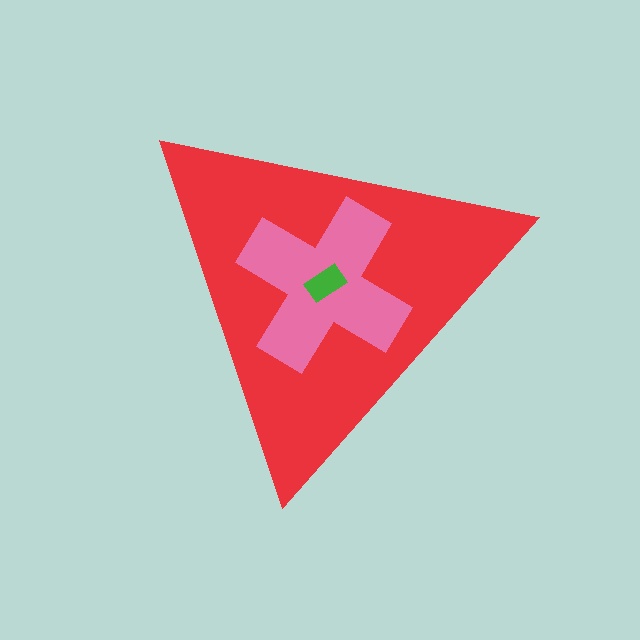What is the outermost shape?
The red triangle.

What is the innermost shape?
The green rectangle.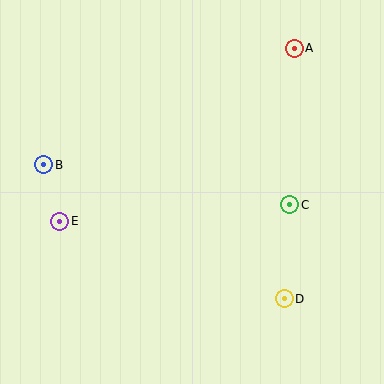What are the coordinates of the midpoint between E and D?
The midpoint between E and D is at (172, 260).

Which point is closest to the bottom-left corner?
Point E is closest to the bottom-left corner.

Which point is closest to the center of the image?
Point C at (290, 205) is closest to the center.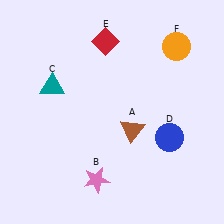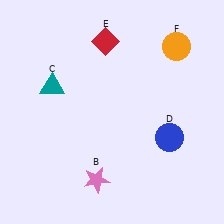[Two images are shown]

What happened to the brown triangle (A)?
The brown triangle (A) was removed in Image 2. It was in the bottom-right area of Image 1.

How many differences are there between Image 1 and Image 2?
There is 1 difference between the two images.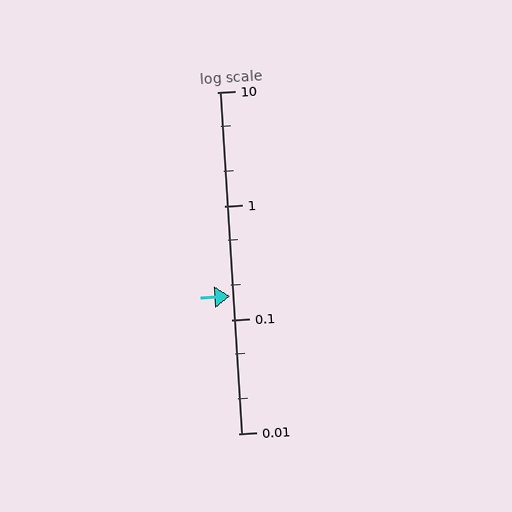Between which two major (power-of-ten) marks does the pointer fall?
The pointer is between 0.1 and 1.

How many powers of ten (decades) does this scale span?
The scale spans 3 decades, from 0.01 to 10.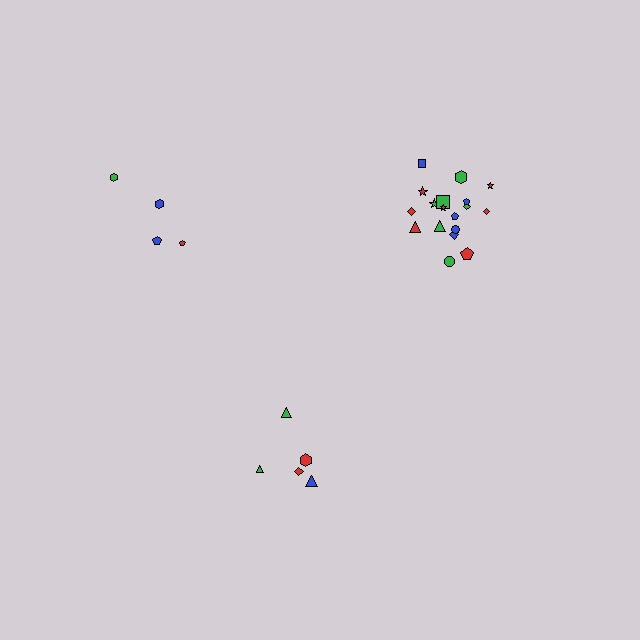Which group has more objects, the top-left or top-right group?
The top-right group.